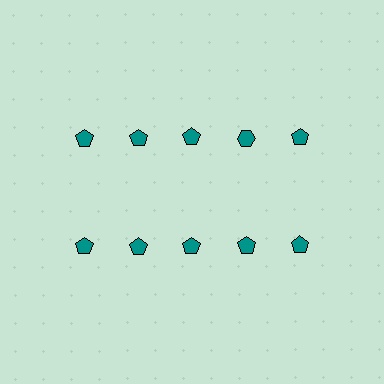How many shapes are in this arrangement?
There are 10 shapes arranged in a grid pattern.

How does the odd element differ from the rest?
It has a different shape: hexagon instead of pentagon.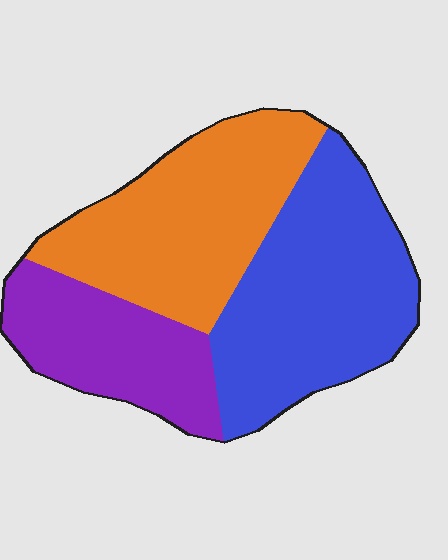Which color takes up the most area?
Blue, at roughly 40%.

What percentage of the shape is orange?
Orange takes up between a quarter and a half of the shape.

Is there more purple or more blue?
Blue.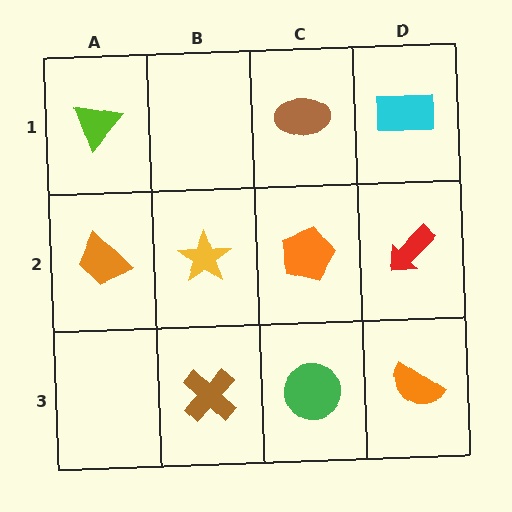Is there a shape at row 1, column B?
No, that cell is empty.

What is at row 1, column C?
A brown ellipse.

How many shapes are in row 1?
3 shapes.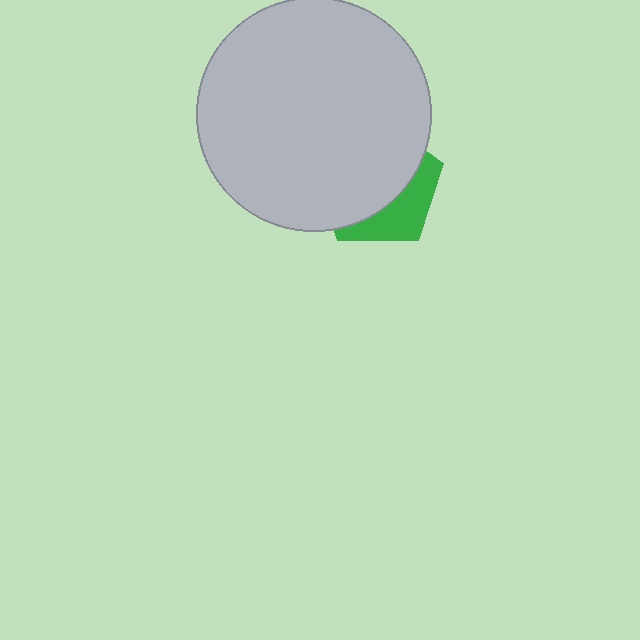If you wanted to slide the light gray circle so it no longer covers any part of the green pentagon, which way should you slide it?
Slide it toward the upper-left — that is the most direct way to separate the two shapes.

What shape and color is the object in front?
The object in front is a light gray circle.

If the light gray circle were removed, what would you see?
You would see the complete green pentagon.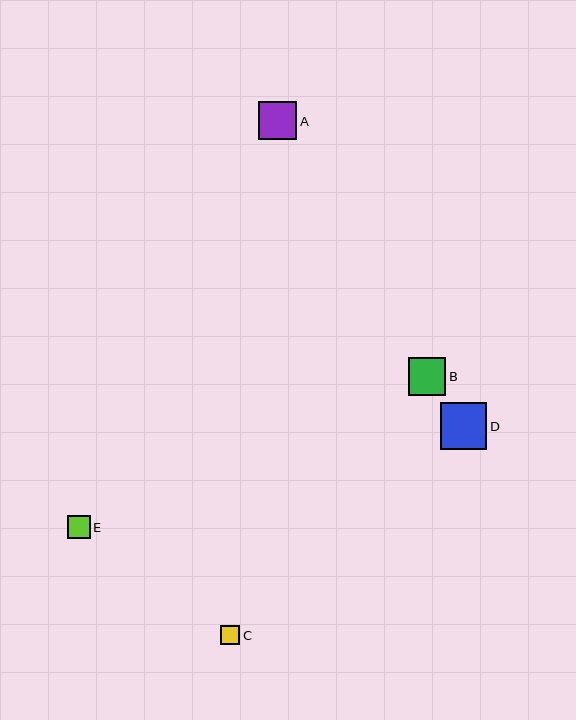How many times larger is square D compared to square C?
Square D is approximately 2.4 times the size of square C.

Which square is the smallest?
Square C is the smallest with a size of approximately 20 pixels.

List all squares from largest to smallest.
From largest to smallest: D, A, B, E, C.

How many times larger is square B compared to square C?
Square B is approximately 1.9 times the size of square C.